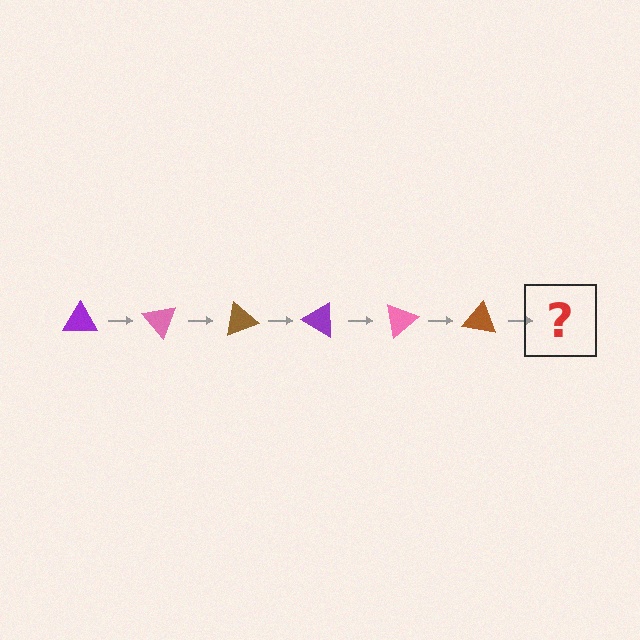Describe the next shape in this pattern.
It should be a purple triangle, rotated 300 degrees from the start.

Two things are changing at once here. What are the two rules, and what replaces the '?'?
The two rules are that it rotates 50 degrees each step and the color cycles through purple, pink, and brown. The '?' should be a purple triangle, rotated 300 degrees from the start.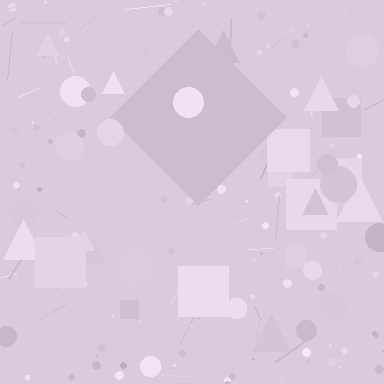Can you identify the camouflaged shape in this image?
The camouflaged shape is a diamond.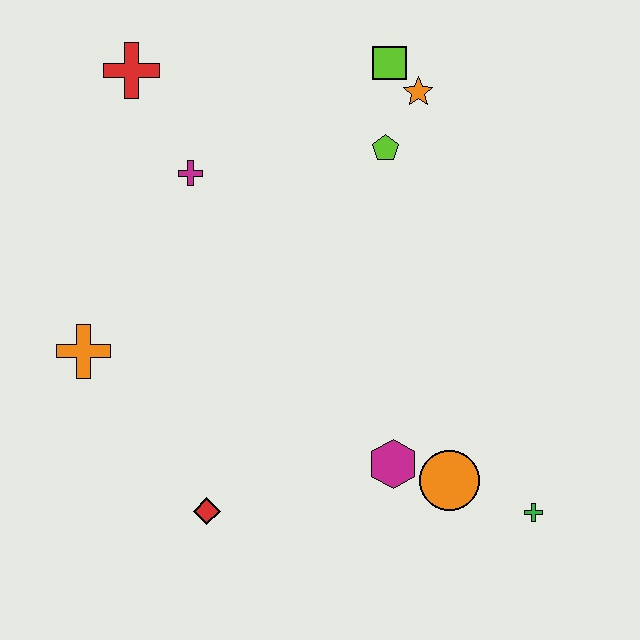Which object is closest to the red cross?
The magenta cross is closest to the red cross.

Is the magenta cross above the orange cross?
Yes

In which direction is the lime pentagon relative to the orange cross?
The lime pentagon is to the right of the orange cross.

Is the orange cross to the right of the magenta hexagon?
No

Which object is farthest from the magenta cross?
The green cross is farthest from the magenta cross.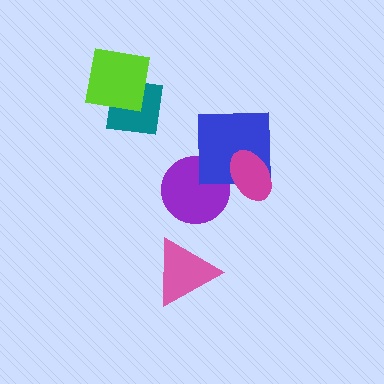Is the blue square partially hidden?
Yes, it is partially covered by another shape.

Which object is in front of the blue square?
The magenta ellipse is in front of the blue square.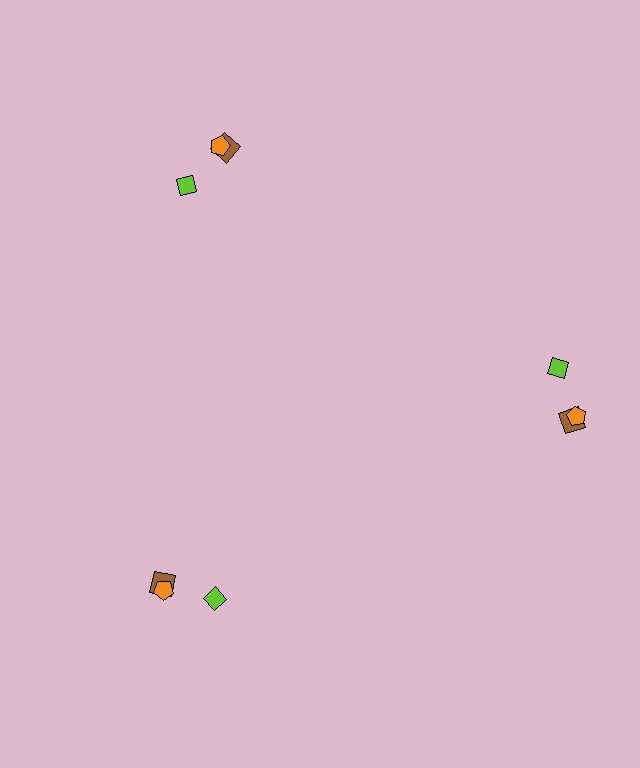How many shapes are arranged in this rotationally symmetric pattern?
There are 9 shapes, arranged in 3 groups of 3.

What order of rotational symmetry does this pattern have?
This pattern has 3-fold rotational symmetry.